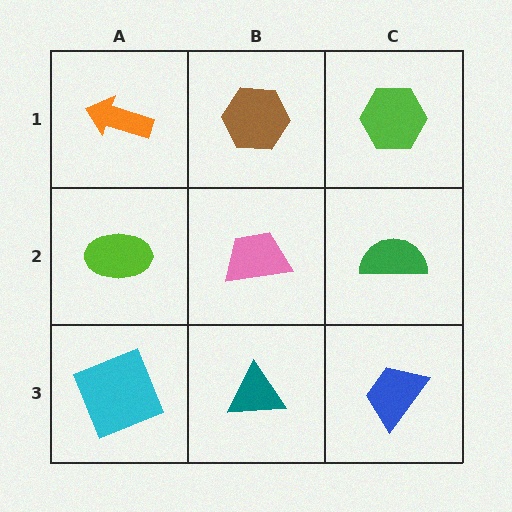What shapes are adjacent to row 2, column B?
A brown hexagon (row 1, column B), a teal triangle (row 3, column B), a lime ellipse (row 2, column A), a green semicircle (row 2, column C).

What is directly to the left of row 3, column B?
A cyan square.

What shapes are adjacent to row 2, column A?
An orange arrow (row 1, column A), a cyan square (row 3, column A), a pink trapezoid (row 2, column B).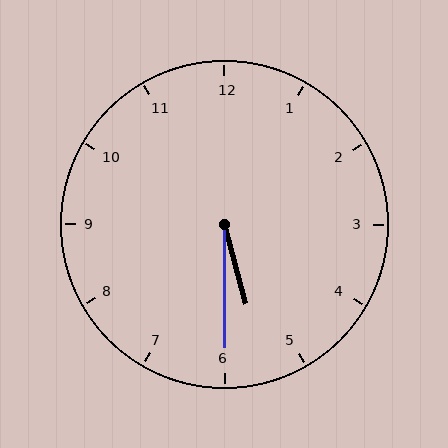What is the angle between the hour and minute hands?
Approximately 15 degrees.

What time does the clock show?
5:30.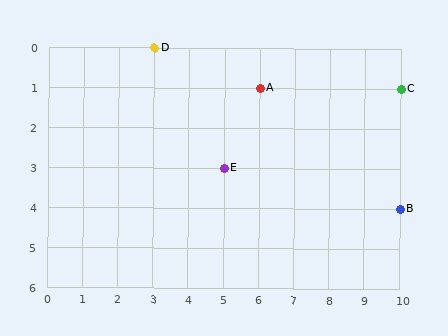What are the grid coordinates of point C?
Point C is at grid coordinates (10, 1).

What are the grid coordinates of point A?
Point A is at grid coordinates (6, 1).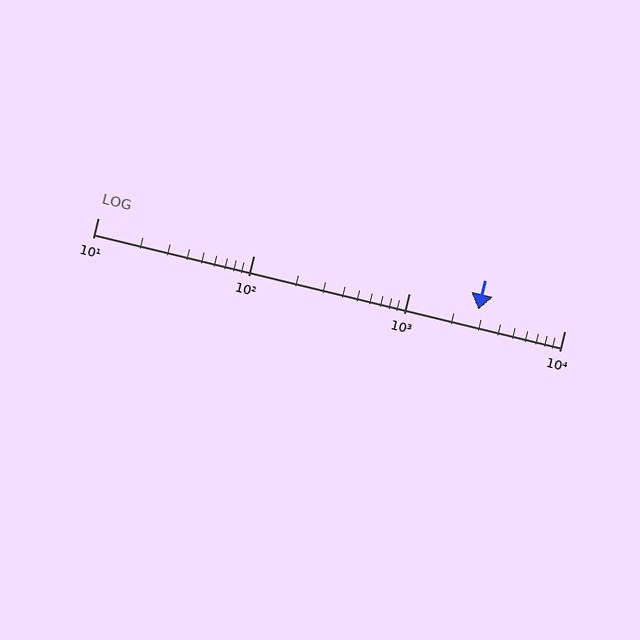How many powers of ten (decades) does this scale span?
The scale spans 3 decades, from 10 to 10000.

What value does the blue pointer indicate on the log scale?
The pointer indicates approximately 2800.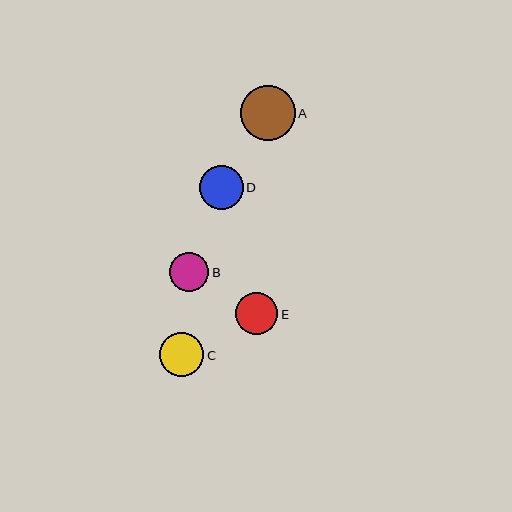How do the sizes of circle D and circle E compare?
Circle D and circle E are approximately the same size.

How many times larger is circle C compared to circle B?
Circle C is approximately 1.1 times the size of circle B.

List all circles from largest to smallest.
From largest to smallest: A, C, D, E, B.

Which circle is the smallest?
Circle B is the smallest with a size of approximately 39 pixels.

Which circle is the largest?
Circle A is the largest with a size of approximately 54 pixels.